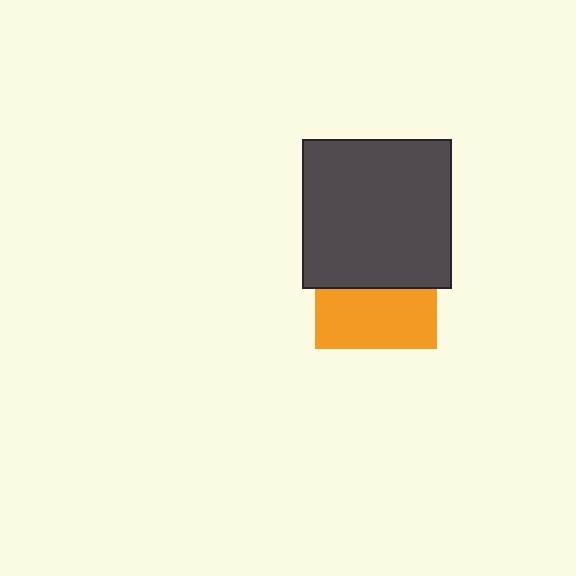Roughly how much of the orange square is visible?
About half of it is visible (roughly 49%).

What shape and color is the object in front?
The object in front is a dark gray square.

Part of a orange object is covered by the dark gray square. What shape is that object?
It is a square.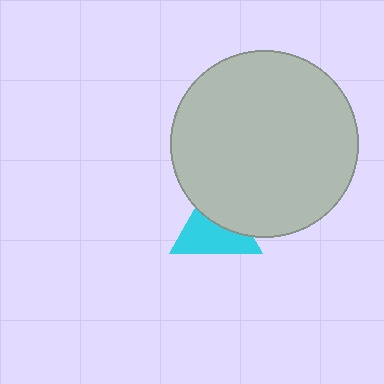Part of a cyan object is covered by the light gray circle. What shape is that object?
It is a triangle.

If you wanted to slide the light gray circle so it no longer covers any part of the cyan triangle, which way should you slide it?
Slide it up — that is the most direct way to separate the two shapes.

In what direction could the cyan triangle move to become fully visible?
The cyan triangle could move down. That would shift it out from behind the light gray circle entirely.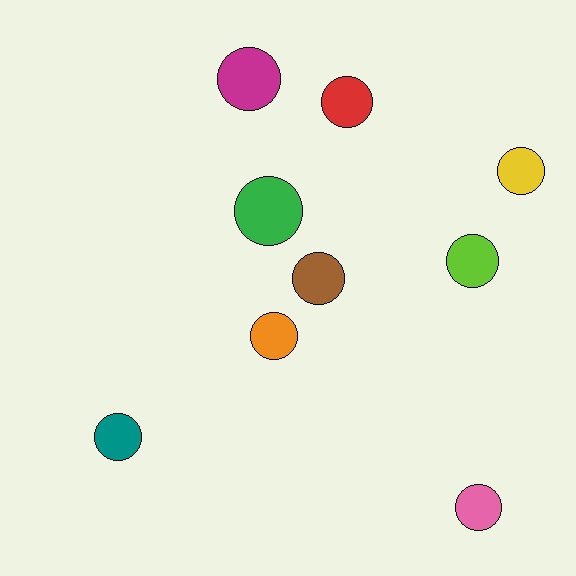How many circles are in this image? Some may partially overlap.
There are 9 circles.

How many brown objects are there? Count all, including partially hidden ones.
There is 1 brown object.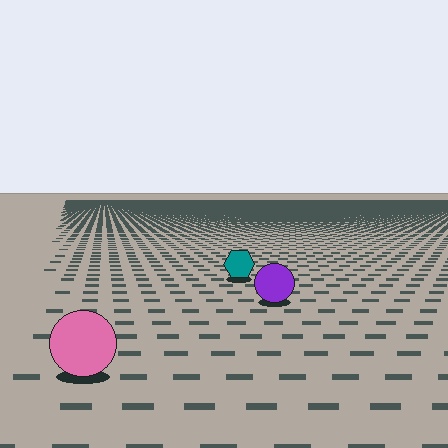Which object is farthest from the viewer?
The teal hexagon is farthest from the viewer. It appears smaller and the ground texture around it is denser.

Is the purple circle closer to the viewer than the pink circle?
No. The pink circle is closer — you can tell from the texture gradient: the ground texture is coarser near it.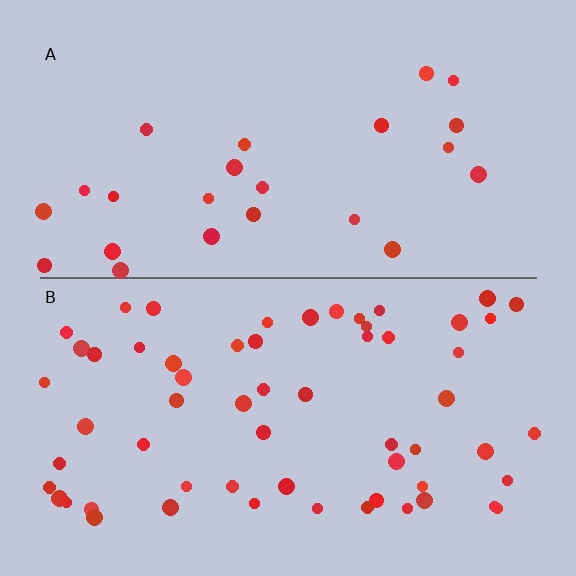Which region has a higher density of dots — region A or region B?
B (the bottom).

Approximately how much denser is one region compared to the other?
Approximately 2.5× — region B over region A.